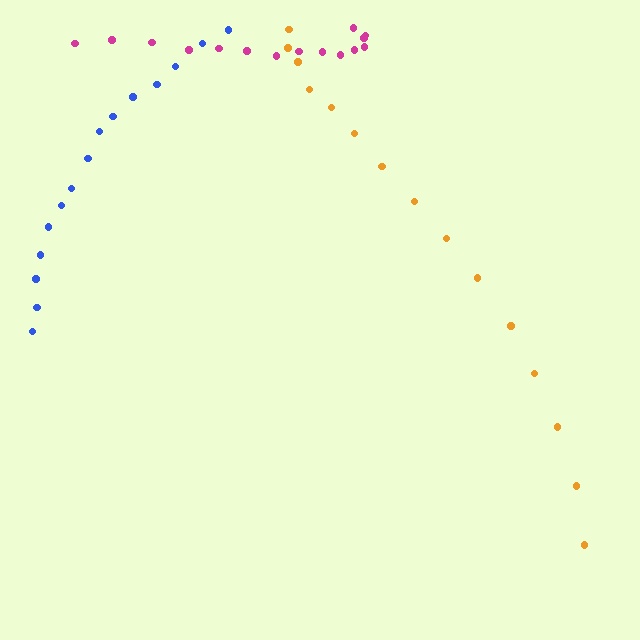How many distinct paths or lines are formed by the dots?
There are 3 distinct paths.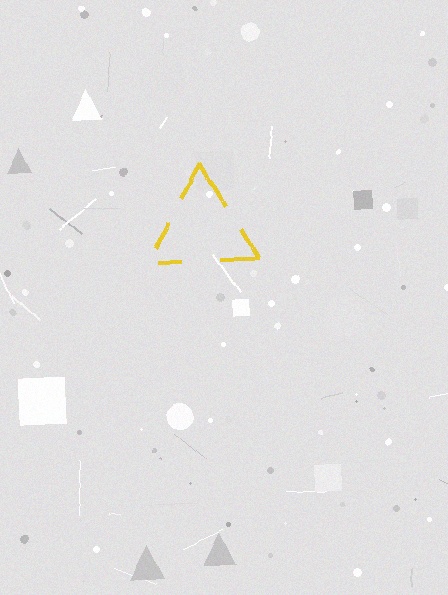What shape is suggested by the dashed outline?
The dashed outline suggests a triangle.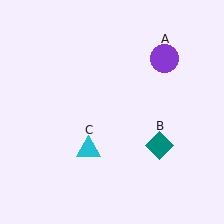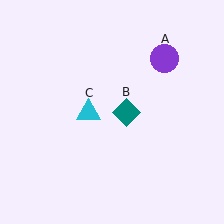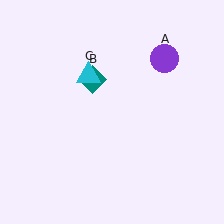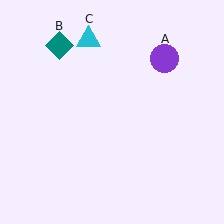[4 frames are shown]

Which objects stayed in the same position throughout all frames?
Purple circle (object A) remained stationary.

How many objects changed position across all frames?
2 objects changed position: teal diamond (object B), cyan triangle (object C).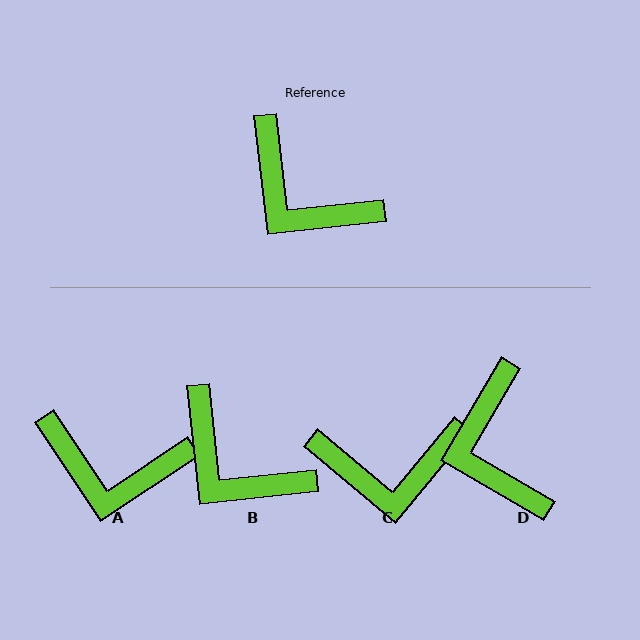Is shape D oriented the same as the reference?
No, it is off by about 37 degrees.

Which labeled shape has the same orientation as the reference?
B.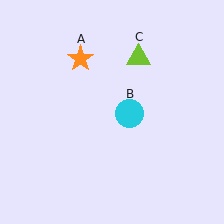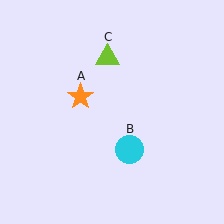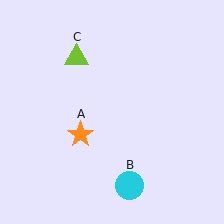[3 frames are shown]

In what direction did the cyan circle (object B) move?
The cyan circle (object B) moved down.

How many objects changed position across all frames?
3 objects changed position: orange star (object A), cyan circle (object B), lime triangle (object C).